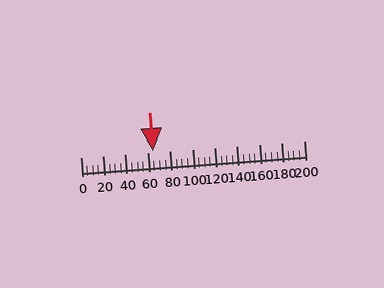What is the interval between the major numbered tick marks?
The major tick marks are spaced 20 units apart.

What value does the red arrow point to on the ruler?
The red arrow points to approximately 65.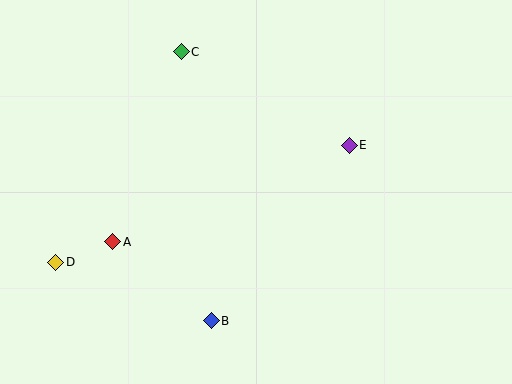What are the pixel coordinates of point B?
Point B is at (211, 321).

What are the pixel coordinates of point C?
Point C is at (181, 52).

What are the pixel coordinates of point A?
Point A is at (113, 242).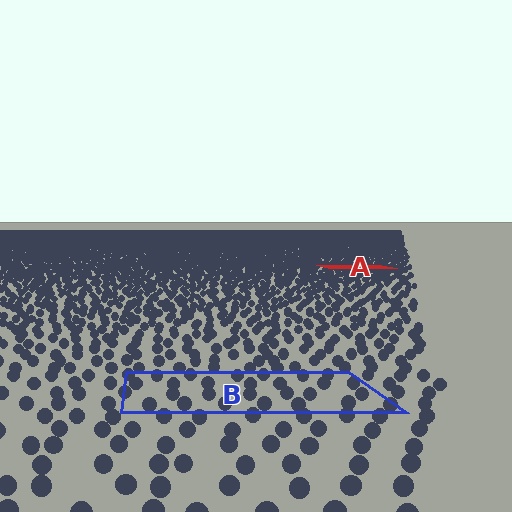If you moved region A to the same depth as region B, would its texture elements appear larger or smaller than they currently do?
They would appear larger. At a closer depth, the same texture elements are projected at a bigger on-screen size.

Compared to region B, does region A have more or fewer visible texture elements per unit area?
Region A has more texture elements per unit area — they are packed more densely because it is farther away.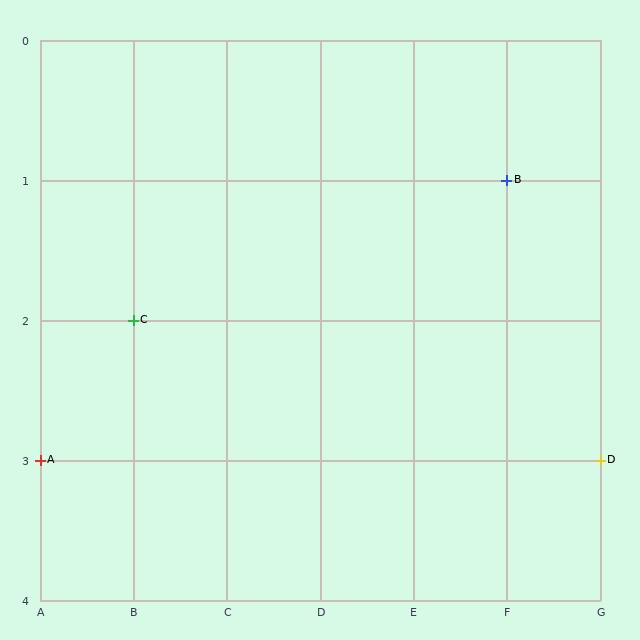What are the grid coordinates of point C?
Point C is at grid coordinates (B, 2).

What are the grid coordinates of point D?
Point D is at grid coordinates (G, 3).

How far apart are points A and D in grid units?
Points A and D are 6 columns apart.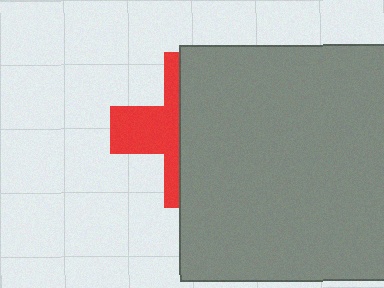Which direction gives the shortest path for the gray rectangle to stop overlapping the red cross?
Moving right gives the shortest separation.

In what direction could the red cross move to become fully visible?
The red cross could move left. That would shift it out from behind the gray rectangle entirely.